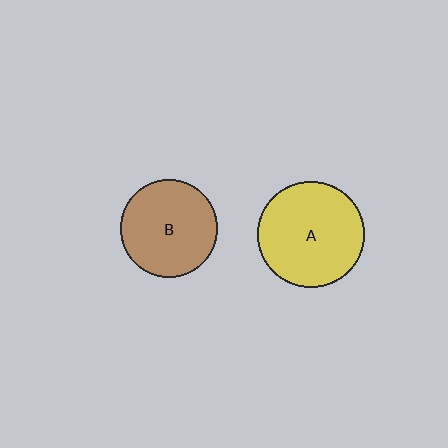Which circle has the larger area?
Circle A (yellow).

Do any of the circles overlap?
No, none of the circles overlap.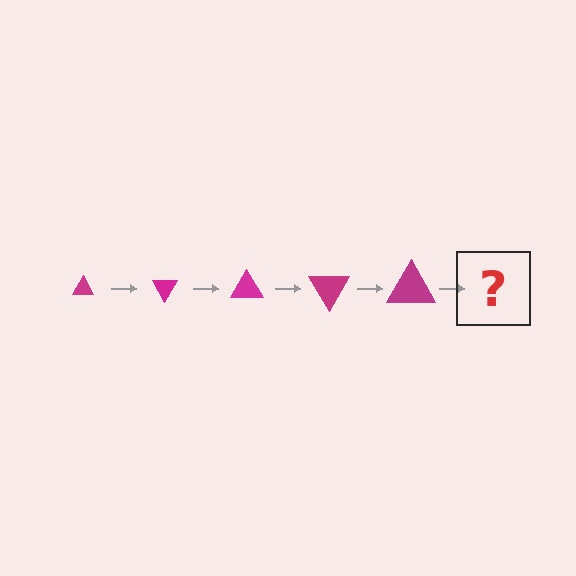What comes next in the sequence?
The next element should be a triangle, larger than the previous one and rotated 300 degrees from the start.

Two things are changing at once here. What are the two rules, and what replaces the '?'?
The two rules are that the triangle grows larger each step and it rotates 60 degrees each step. The '?' should be a triangle, larger than the previous one and rotated 300 degrees from the start.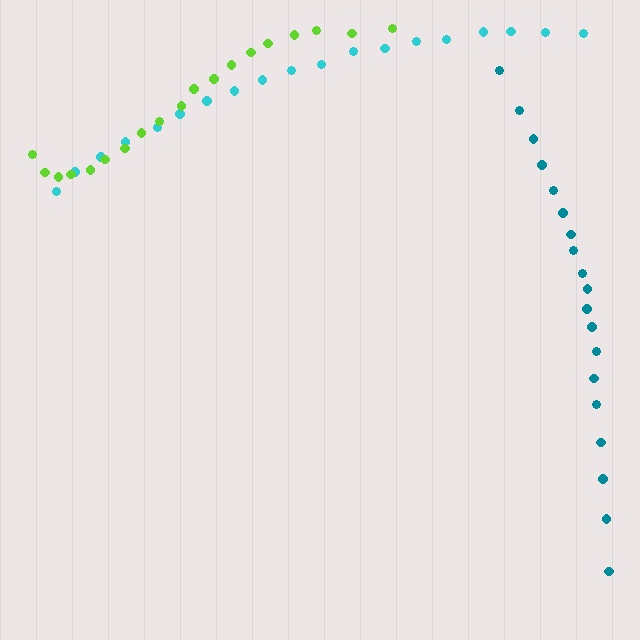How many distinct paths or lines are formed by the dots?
There are 3 distinct paths.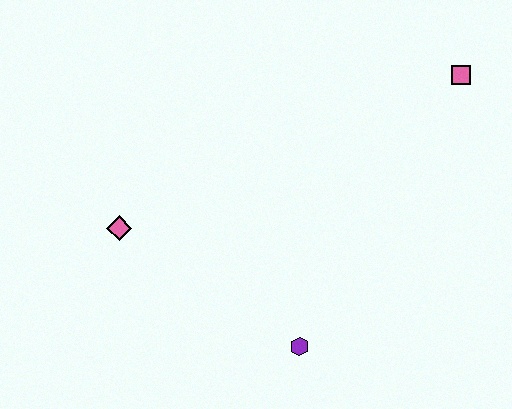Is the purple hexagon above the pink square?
No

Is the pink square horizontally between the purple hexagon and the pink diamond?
No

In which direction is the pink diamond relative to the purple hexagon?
The pink diamond is to the left of the purple hexagon.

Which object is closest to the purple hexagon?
The pink diamond is closest to the purple hexagon.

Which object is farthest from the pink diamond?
The pink square is farthest from the pink diamond.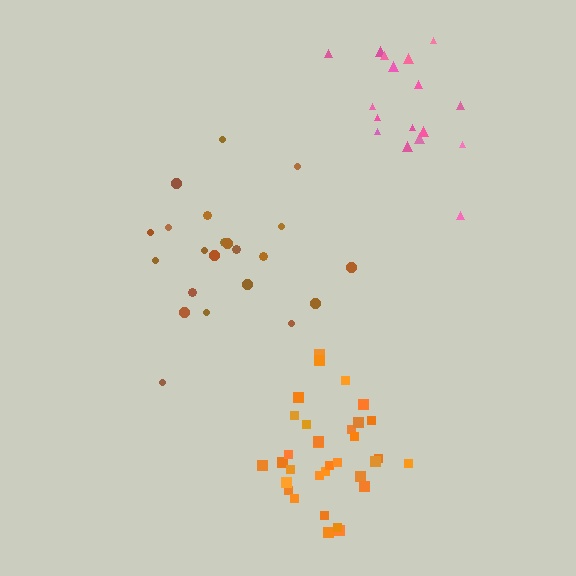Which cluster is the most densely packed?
Orange.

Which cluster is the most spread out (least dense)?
Pink.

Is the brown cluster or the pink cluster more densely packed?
Brown.